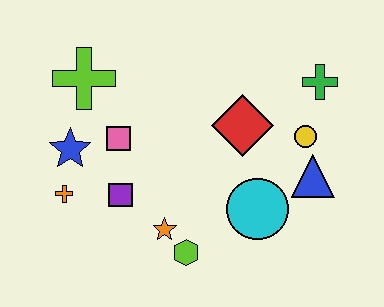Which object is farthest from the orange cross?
The green cross is farthest from the orange cross.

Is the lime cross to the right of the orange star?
No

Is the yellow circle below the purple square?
No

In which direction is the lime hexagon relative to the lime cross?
The lime hexagon is below the lime cross.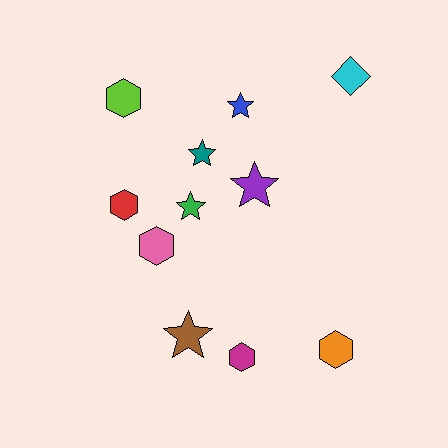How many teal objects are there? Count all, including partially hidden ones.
There is 1 teal object.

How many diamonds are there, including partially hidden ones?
There is 1 diamond.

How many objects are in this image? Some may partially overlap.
There are 11 objects.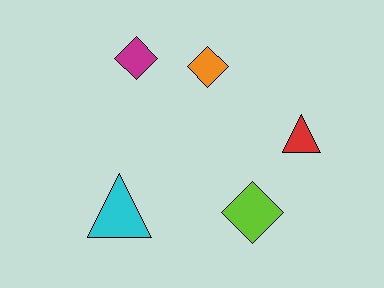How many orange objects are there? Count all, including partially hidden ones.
There is 1 orange object.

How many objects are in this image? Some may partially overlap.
There are 5 objects.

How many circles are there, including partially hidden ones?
There are no circles.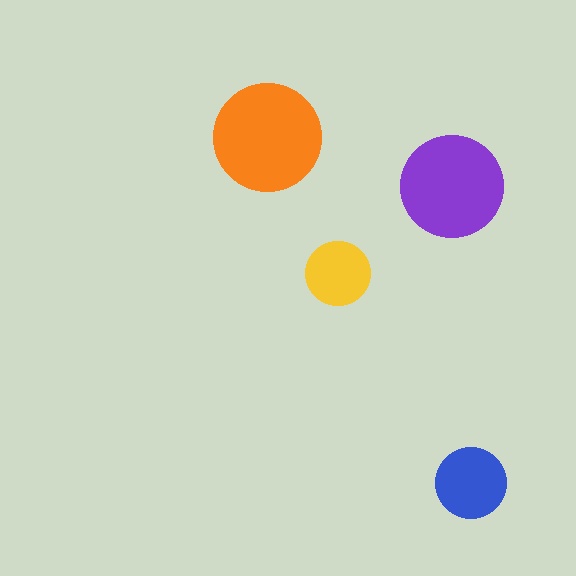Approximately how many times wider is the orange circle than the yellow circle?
About 1.5 times wider.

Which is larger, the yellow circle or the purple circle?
The purple one.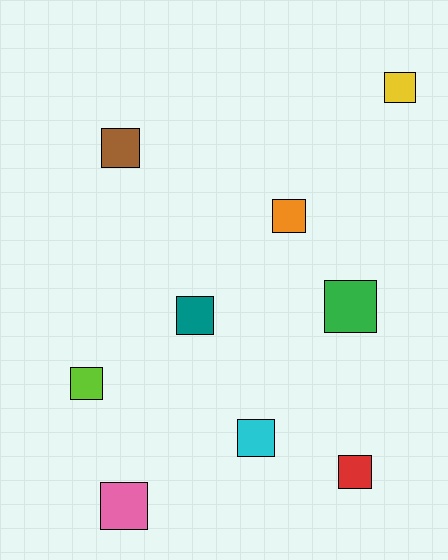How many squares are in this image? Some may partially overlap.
There are 9 squares.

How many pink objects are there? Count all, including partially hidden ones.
There is 1 pink object.